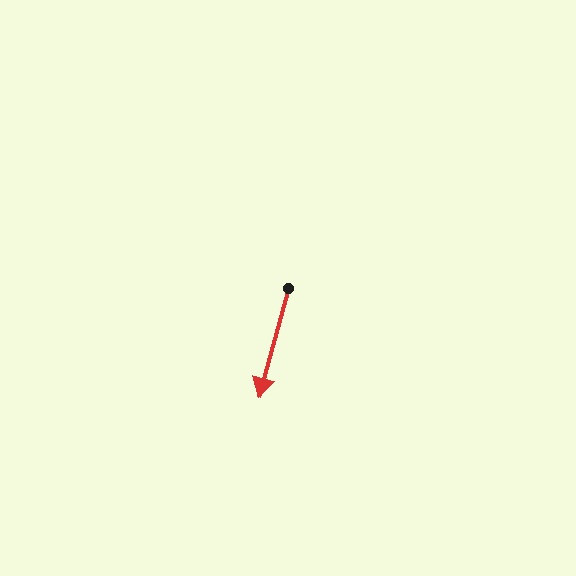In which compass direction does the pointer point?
South.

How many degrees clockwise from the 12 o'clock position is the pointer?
Approximately 195 degrees.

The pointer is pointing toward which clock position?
Roughly 7 o'clock.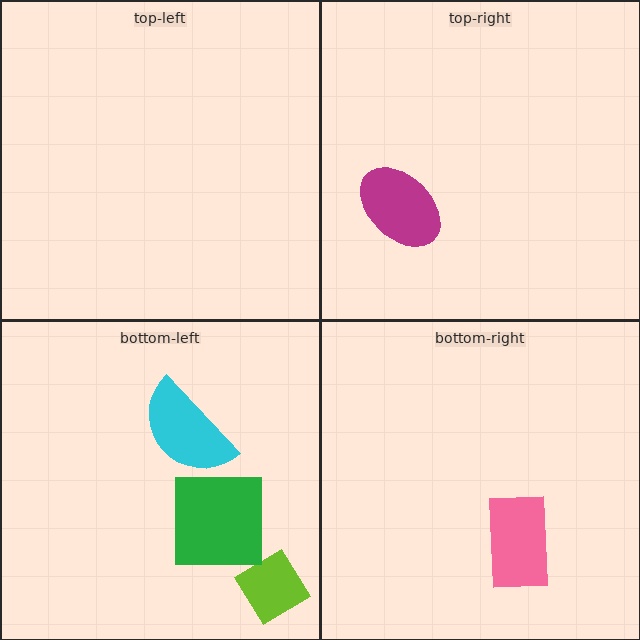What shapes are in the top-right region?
The magenta ellipse.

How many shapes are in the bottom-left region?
3.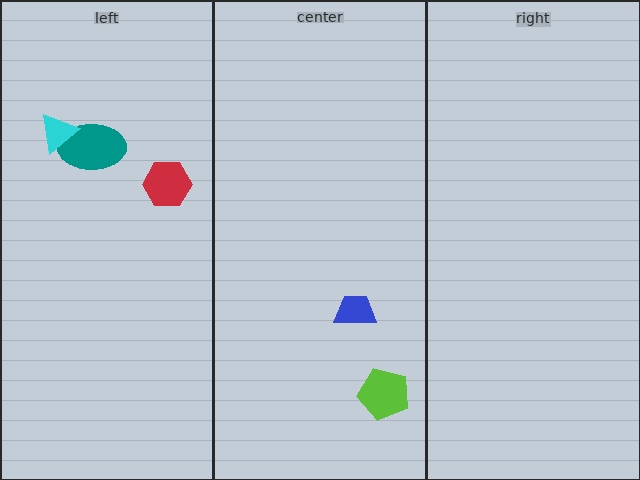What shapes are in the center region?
The blue trapezoid, the lime pentagon.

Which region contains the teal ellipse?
The left region.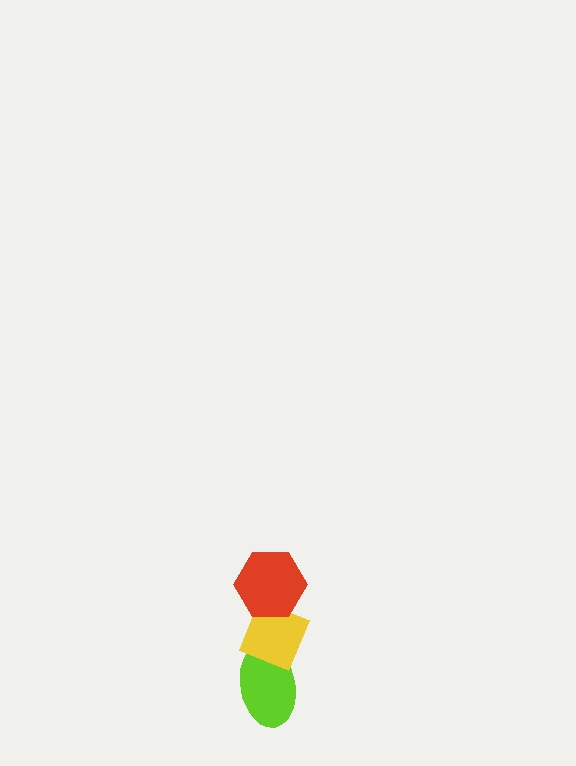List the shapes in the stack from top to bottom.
From top to bottom: the red hexagon, the yellow diamond, the lime ellipse.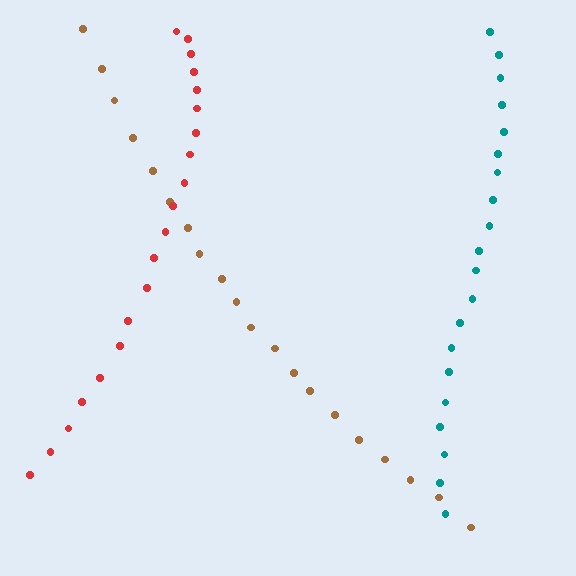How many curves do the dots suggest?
There are 3 distinct paths.